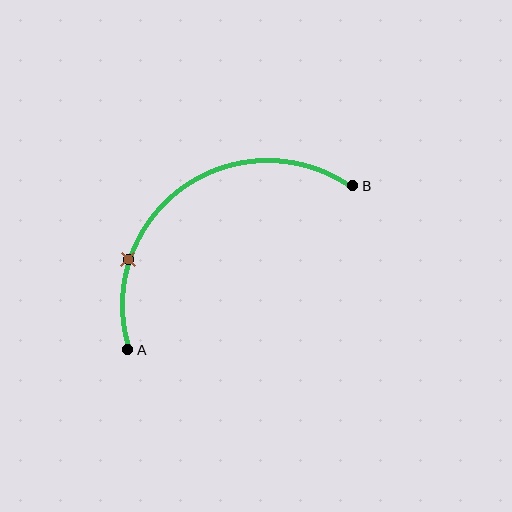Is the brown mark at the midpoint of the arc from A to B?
No. The brown mark lies on the arc but is closer to endpoint A. The arc midpoint would be at the point on the curve equidistant along the arc from both A and B.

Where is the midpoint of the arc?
The arc midpoint is the point on the curve farthest from the straight line joining A and B. It sits above and to the left of that line.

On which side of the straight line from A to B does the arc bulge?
The arc bulges above and to the left of the straight line connecting A and B.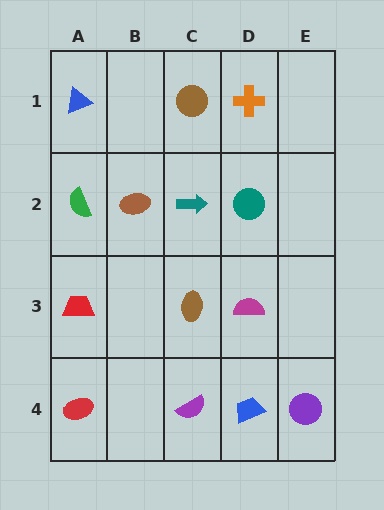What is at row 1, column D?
An orange cross.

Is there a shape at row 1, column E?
No, that cell is empty.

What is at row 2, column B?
A brown ellipse.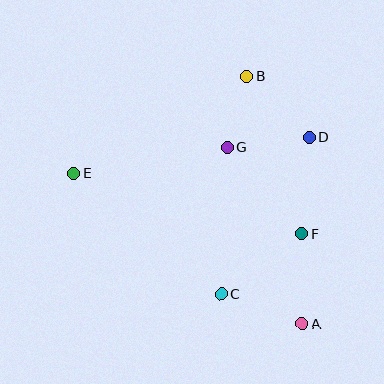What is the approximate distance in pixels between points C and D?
The distance between C and D is approximately 180 pixels.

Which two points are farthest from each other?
Points A and E are farthest from each other.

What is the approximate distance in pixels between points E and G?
The distance between E and G is approximately 156 pixels.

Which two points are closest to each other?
Points B and G are closest to each other.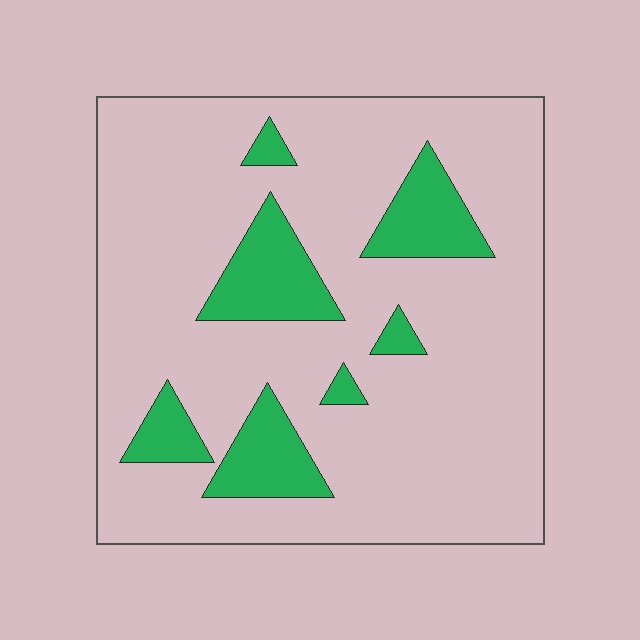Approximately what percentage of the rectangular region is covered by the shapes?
Approximately 15%.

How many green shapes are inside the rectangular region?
7.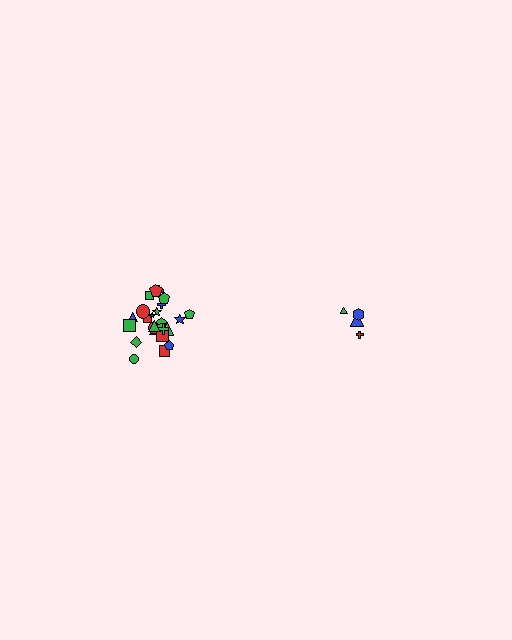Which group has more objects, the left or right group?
The left group.